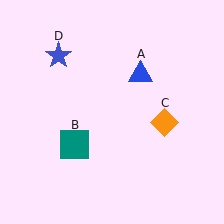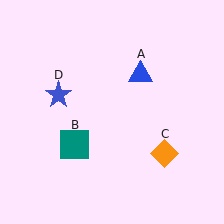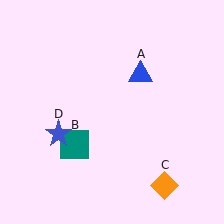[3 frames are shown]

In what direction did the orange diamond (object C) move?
The orange diamond (object C) moved down.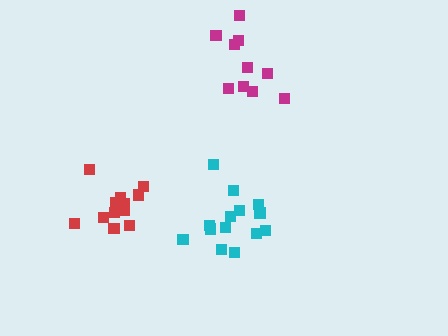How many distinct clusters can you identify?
There are 3 distinct clusters.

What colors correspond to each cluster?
The clusters are colored: magenta, red, cyan.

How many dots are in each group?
Group 1: 10 dots, Group 2: 12 dots, Group 3: 14 dots (36 total).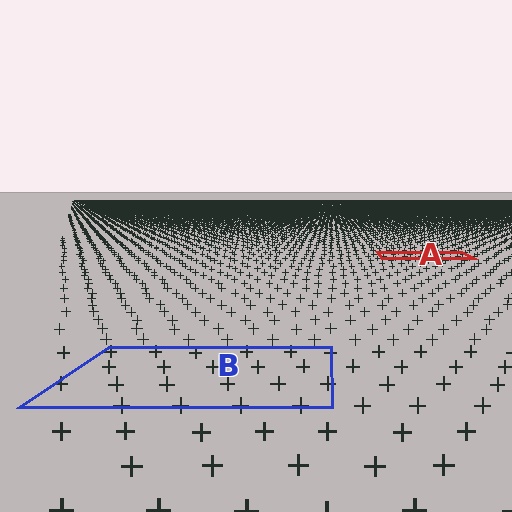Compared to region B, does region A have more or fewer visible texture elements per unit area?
Region A has more texture elements per unit area — they are packed more densely because it is farther away.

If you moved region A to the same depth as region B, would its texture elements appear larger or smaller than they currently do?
They would appear larger. At a closer depth, the same texture elements are projected at a bigger on-screen size.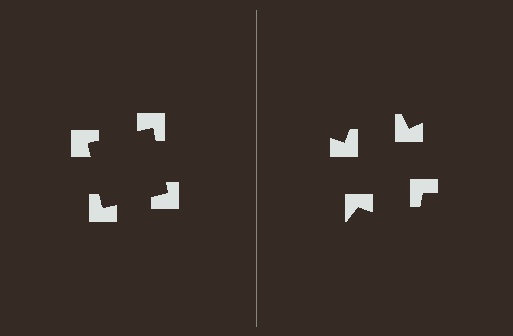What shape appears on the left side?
An illusory square.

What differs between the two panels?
The notched squares are positioned identically on both sides; only the wedge orientations differ. On the left they align to a square; on the right they are misaligned.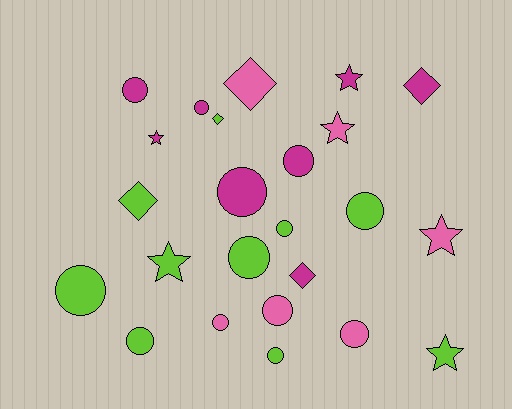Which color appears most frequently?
Lime, with 10 objects.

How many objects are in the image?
There are 24 objects.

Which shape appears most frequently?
Circle, with 13 objects.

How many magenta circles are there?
There are 4 magenta circles.